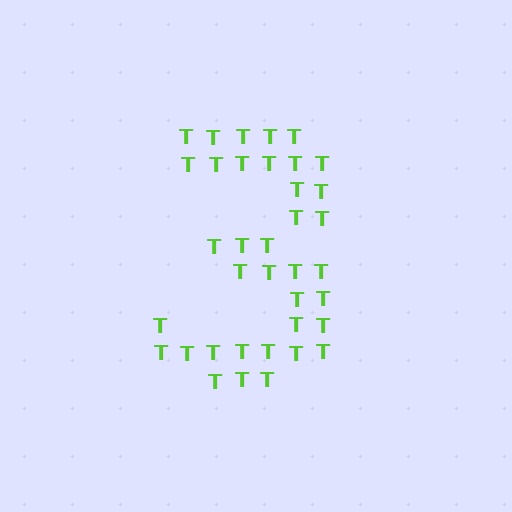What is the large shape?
The large shape is the digit 3.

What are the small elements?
The small elements are letter T's.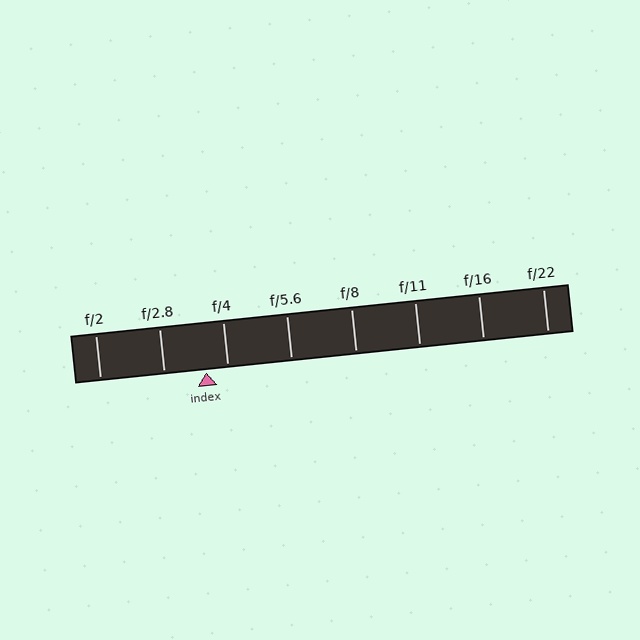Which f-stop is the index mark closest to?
The index mark is closest to f/4.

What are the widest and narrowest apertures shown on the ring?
The widest aperture shown is f/2 and the narrowest is f/22.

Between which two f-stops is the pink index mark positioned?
The index mark is between f/2.8 and f/4.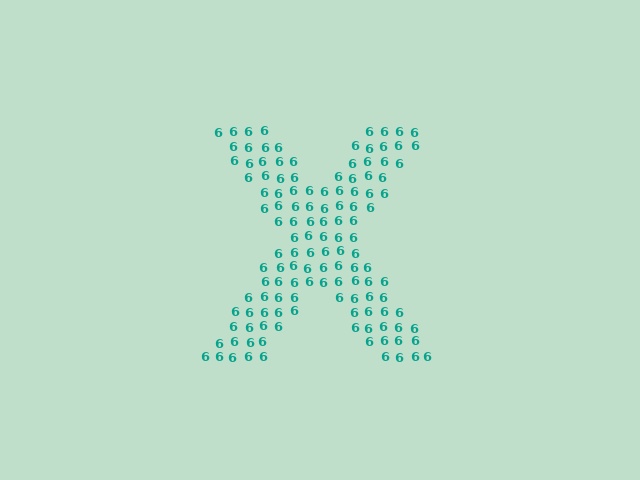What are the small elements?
The small elements are digit 6's.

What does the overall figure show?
The overall figure shows the letter X.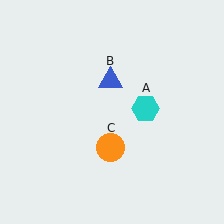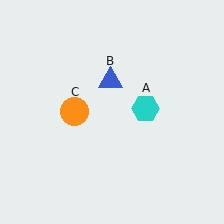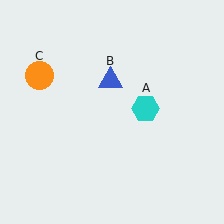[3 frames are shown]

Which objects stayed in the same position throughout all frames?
Cyan hexagon (object A) and blue triangle (object B) remained stationary.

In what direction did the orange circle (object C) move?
The orange circle (object C) moved up and to the left.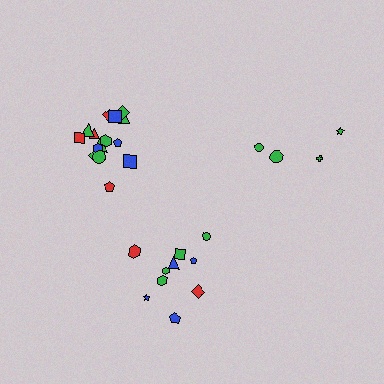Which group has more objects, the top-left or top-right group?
The top-left group.